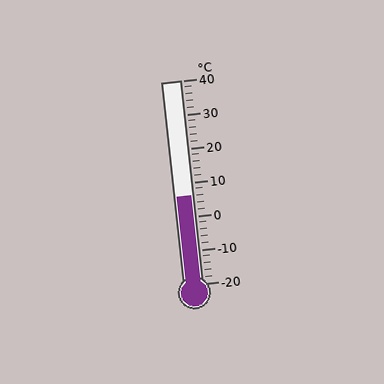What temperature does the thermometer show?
The thermometer shows approximately 6°C.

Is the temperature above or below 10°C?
The temperature is below 10°C.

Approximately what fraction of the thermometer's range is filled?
The thermometer is filled to approximately 45% of its range.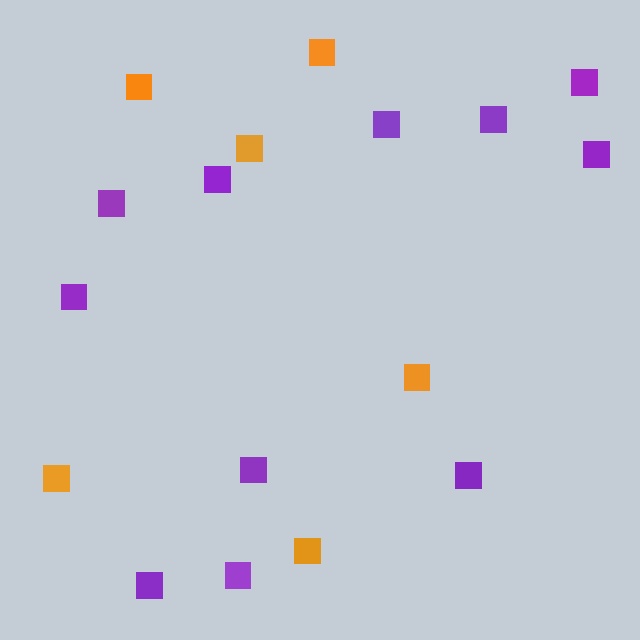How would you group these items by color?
There are 2 groups: one group of orange squares (6) and one group of purple squares (11).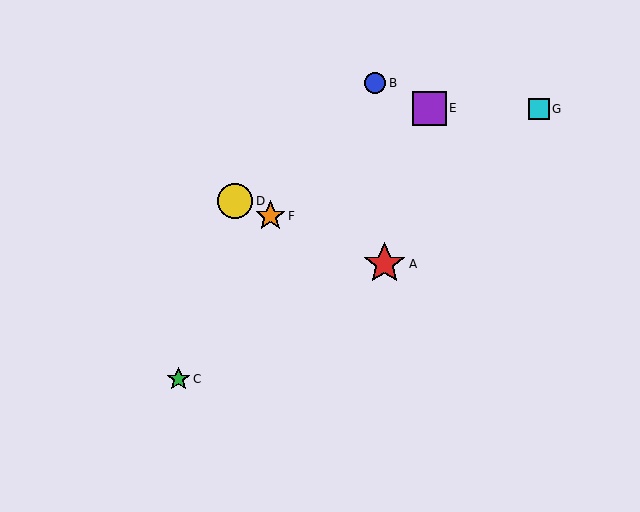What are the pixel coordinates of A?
Object A is at (384, 264).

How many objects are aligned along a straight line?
3 objects (A, D, F) are aligned along a straight line.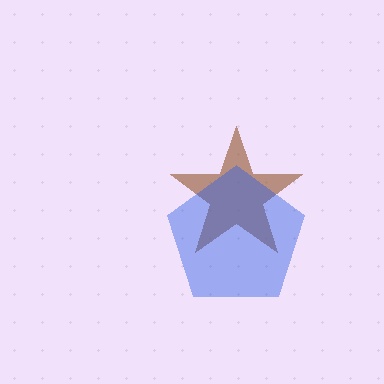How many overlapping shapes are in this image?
There are 2 overlapping shapes in the image.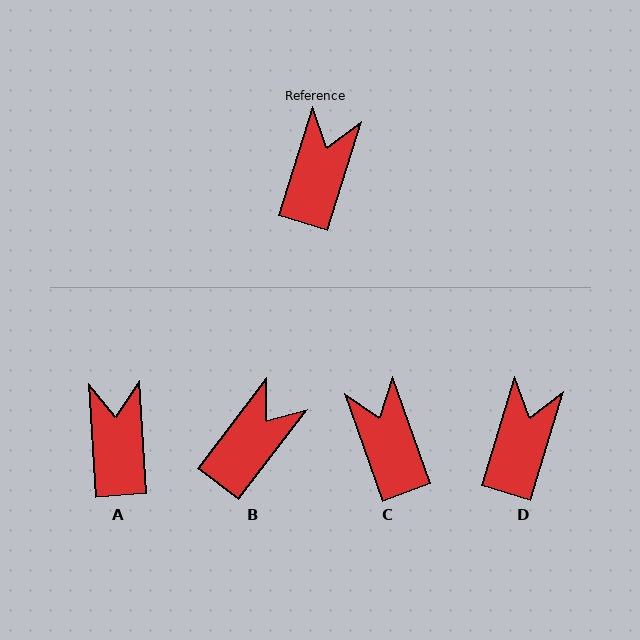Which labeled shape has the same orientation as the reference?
D.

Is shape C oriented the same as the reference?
No, it is off by about 37 degrees.